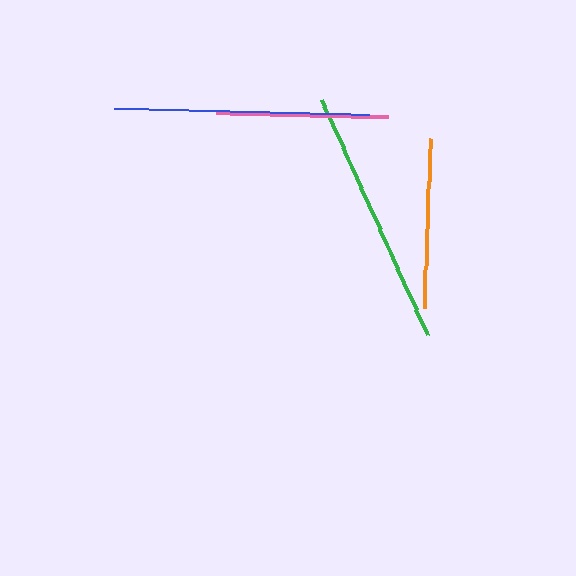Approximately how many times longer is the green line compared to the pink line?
The green line is approximately 1.5 times the length of the pink line.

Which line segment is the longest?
The green line is the longest at approximately 258 pixels.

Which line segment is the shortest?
The orange line is the shortest at approximately 170 pixels.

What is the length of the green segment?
The green segment is approximately 258 pixels long.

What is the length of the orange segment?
The orange segment is approximately 170 pixels long.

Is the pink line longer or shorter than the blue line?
The blue line is longer than the pink line.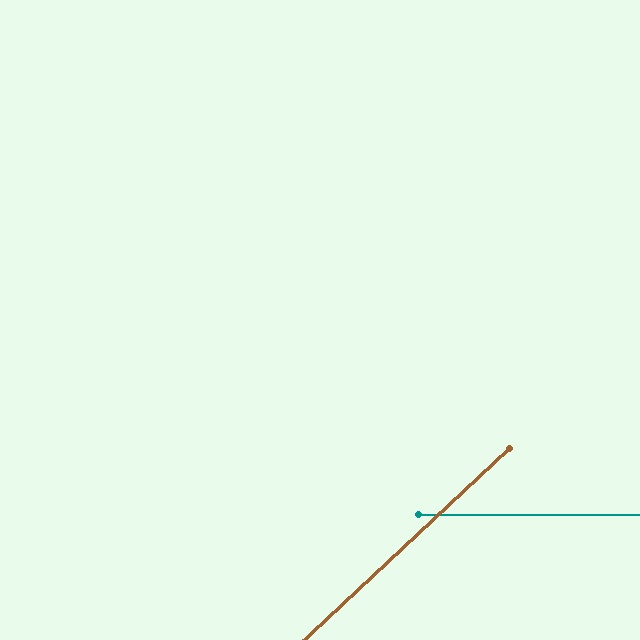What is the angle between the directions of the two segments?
Approximately 43 degrees.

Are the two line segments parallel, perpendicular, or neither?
Neither parallel nor perpendicular — they differ by about 43°.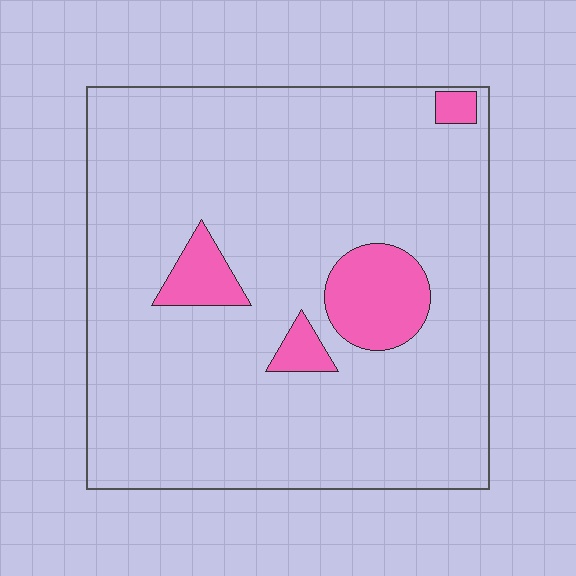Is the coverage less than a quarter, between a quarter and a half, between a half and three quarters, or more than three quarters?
Less than a quarter.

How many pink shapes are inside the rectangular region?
4.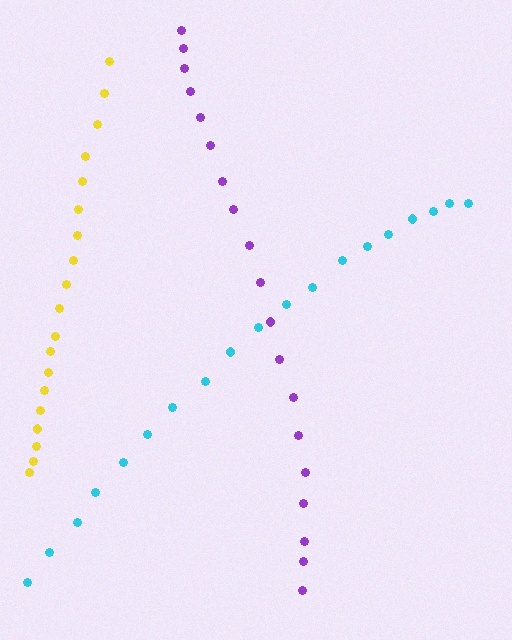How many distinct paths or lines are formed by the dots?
There are 3 distinct paths.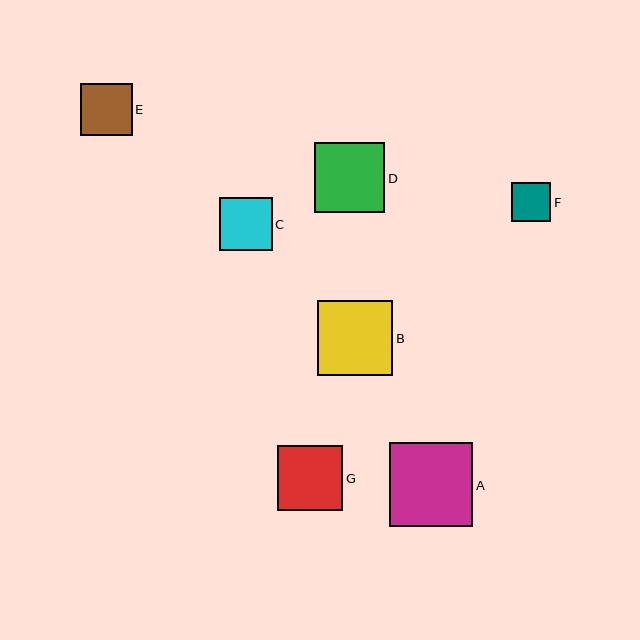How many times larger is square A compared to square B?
Square A is approximately 1.1 times the size of square B.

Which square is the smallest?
Square F is the smallest with a size of approximately 40 pixels.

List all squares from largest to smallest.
From largest to smallest: A, B, D, G, C, E, F.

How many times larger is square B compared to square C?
Square B is approximately 1.4 times the size of square C.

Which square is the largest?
Square A is the largest with a size of approximately 84 pixels.